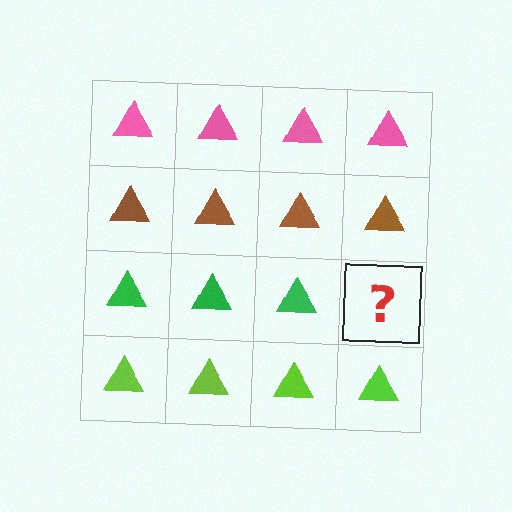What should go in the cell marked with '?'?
The missing cell should contain a green triangle.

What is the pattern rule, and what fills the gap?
The rule is that each row has a consistent color. The gap should be filled with a green triangle.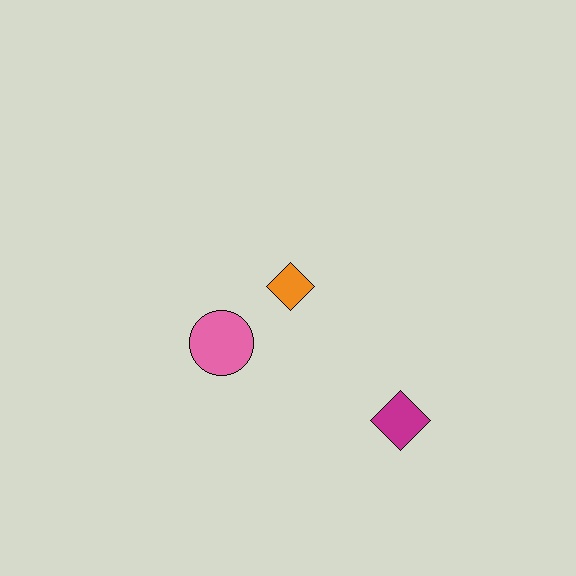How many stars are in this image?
There are no stars.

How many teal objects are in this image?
There are no teal objects.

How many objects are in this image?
There are 3 objects.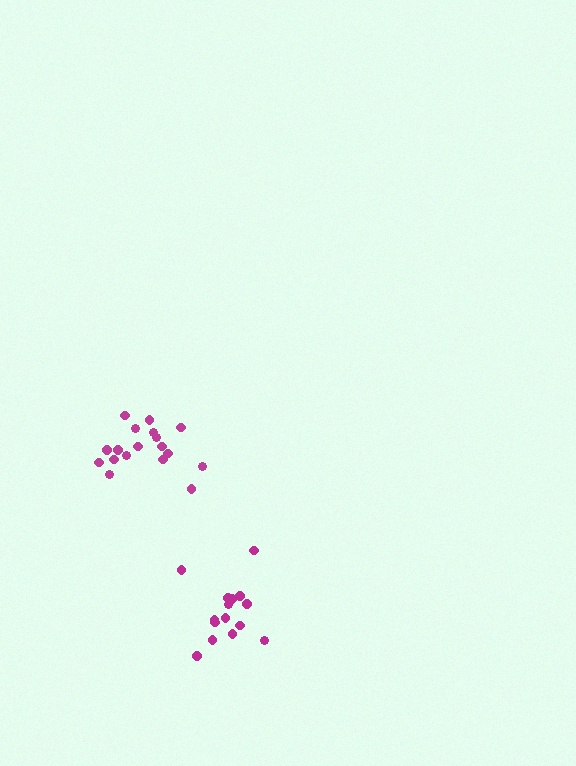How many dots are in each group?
Group 1: 18 dots, Group 2: 15 dots (33 total).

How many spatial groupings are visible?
There are 2 spatial groupings.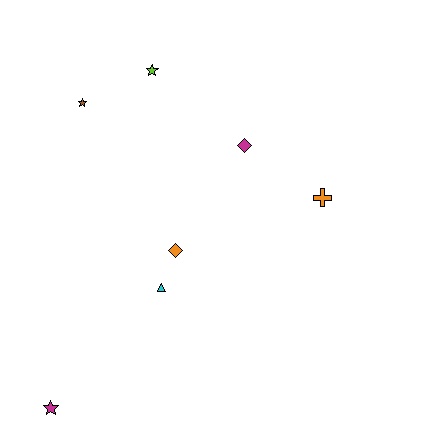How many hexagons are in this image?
There are no hexagons.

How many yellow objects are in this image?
There are no yellow objects.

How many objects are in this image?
There are 7 objects.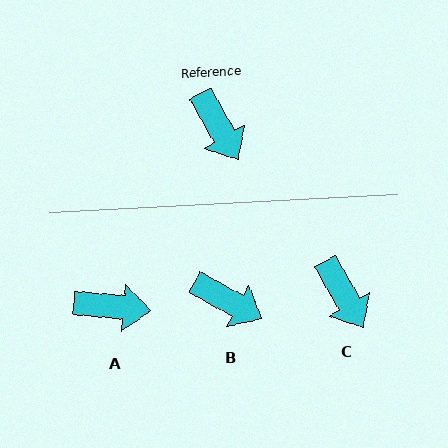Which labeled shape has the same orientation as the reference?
C.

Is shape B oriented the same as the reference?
No, it is off by about 32 degrees.